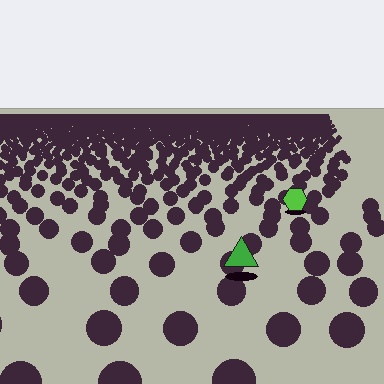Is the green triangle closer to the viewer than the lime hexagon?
Yes. The green triangle is closer — you can tell from the texture gradient: the ground texture is coarser near it.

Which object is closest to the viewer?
The green triangle is closest. The texture marks near it are larger and more spread out.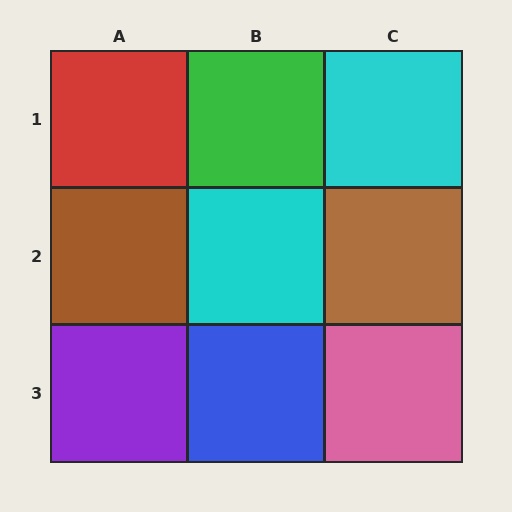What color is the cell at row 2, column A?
Brown.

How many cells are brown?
2 cells are brown.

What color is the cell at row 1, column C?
Cyan.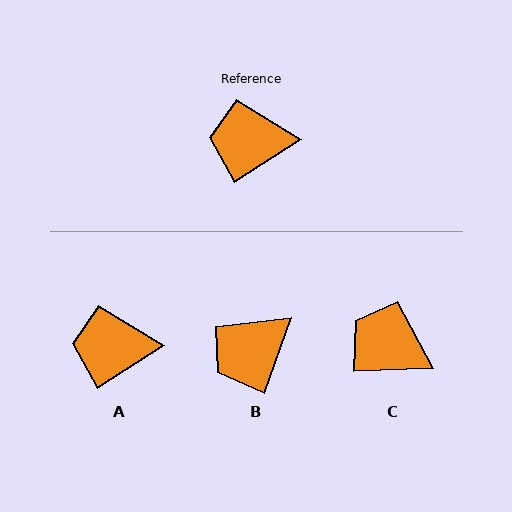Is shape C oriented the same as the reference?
No, it is off by about 31 degrees.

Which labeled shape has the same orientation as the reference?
A.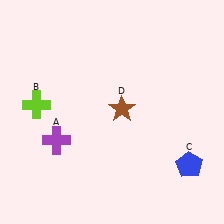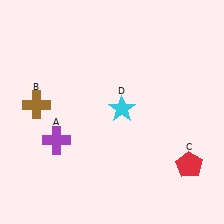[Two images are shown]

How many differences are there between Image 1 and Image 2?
There are 3 differences between the two images.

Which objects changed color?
B changed from lime to brown. C changed from blue to red. D changed from brown to cyan.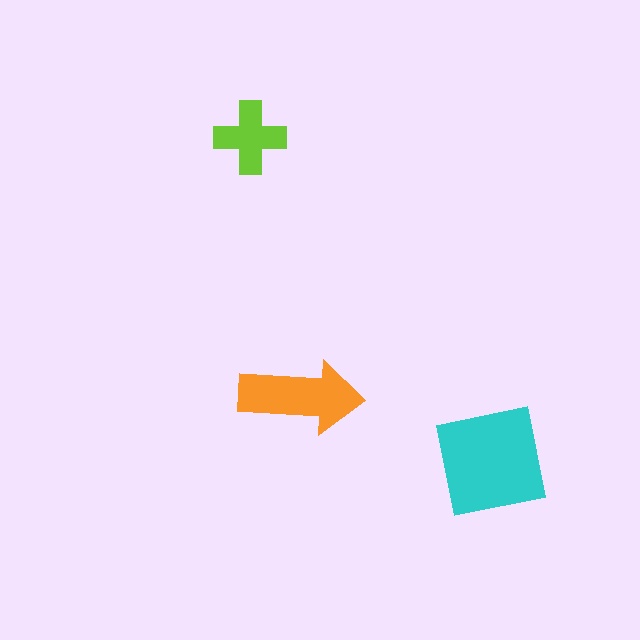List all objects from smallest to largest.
The lime cross, the orange arrow, the cyan square.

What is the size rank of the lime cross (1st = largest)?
3rd.